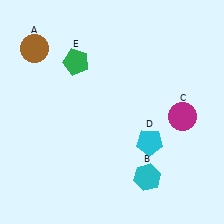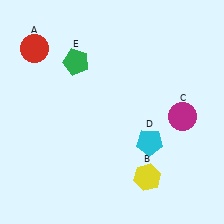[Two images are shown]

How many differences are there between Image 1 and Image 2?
There are 2 differences between the two images.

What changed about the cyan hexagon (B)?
In Image 1, B is cyan. In Image 2, it changed to yellow.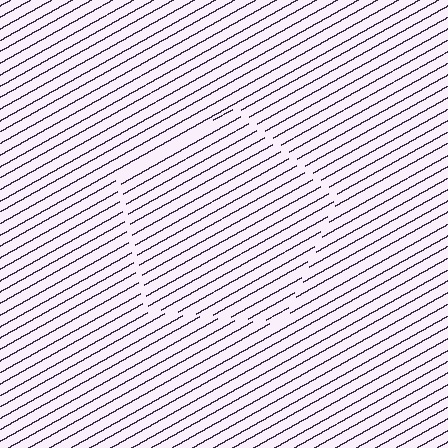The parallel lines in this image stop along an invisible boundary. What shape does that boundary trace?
An illusory pentagon. The interior of the shape contains the same grating, shifted by half a period — the contour is defined by the phase discontinuity where line-ends from the inner and outer gratings abut.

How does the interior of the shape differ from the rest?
The interior of the shape contains the same grating, shifted by half a period — the contour is defined by the phase discontinuity where line-ends from the inner and outer gratings abut.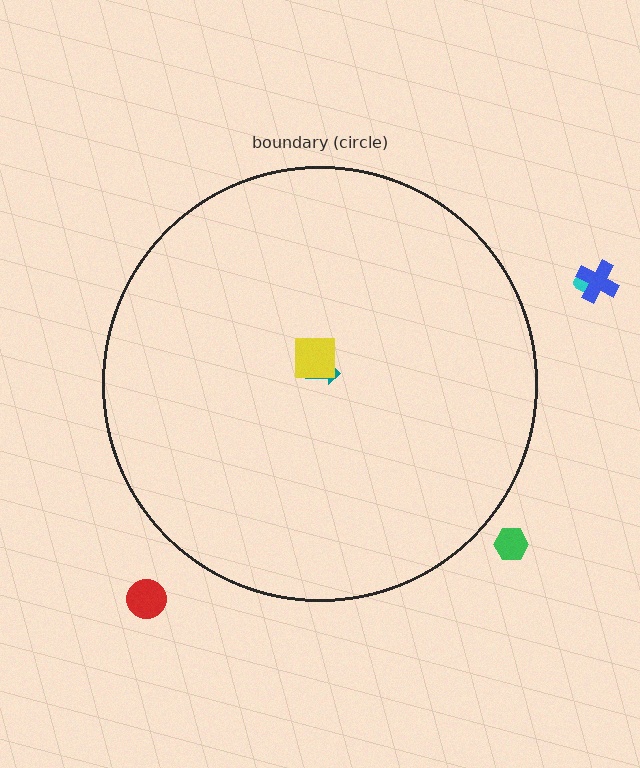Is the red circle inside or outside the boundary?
Outside.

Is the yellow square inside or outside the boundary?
Inside.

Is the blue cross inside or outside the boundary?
Outside.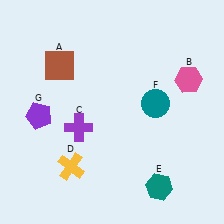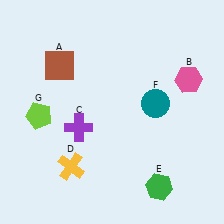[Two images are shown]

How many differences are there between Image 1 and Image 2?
There are 2 differences between the two images.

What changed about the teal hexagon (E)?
In Image 1, E is teal. In Image 2, it changed to green.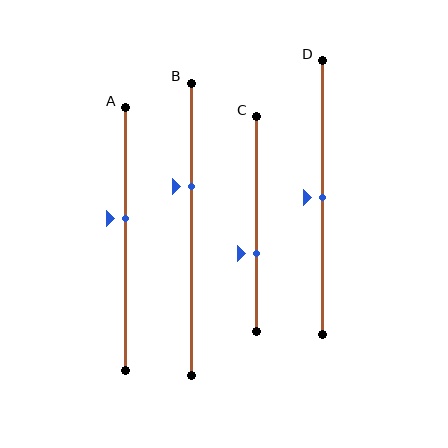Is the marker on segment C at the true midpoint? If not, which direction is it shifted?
No, the marker on segment C is shifted downward by about 14% of the segment length.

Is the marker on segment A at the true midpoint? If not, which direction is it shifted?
No, the marker on segment A is shifted upward by about 8% of the segment length.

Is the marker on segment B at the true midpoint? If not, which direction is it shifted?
No, the marker on segment B is shifted upward by about 15% of the segment length.